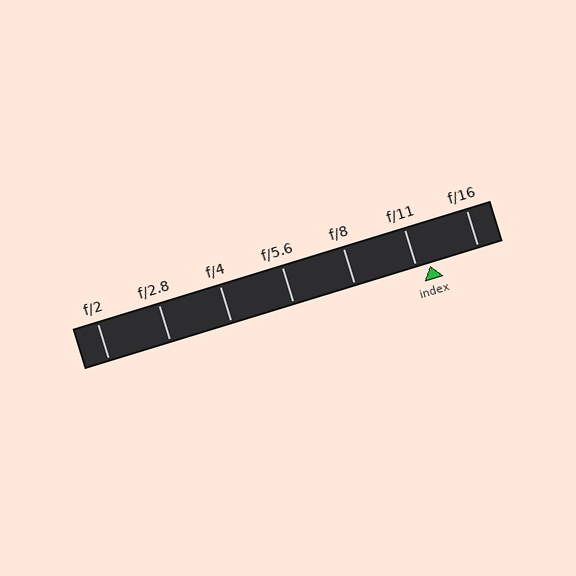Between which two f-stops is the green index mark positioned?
The index mark is between f/11 and f/16.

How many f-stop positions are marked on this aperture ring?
There are 7 f-stop positions marked.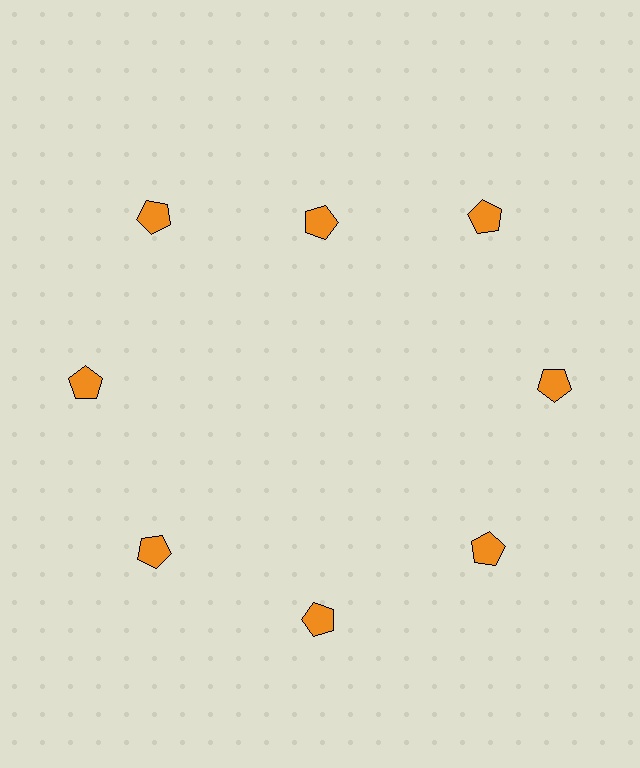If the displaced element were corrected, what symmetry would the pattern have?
It would have 8-fold rotational symmetry — the pattern would map onto itself every 45 degrees.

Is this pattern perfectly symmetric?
No. The 8 orange pentagons are arranged in a ring, but one element near the 12 o'clock position is pulled inward toward the center, breaking the 8-fold rotational symmetry.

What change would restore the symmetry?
The symmetry would be restored by moving it outward, back onto the ring so that all 8 pentagons sit at equal angles and equal distance from the center.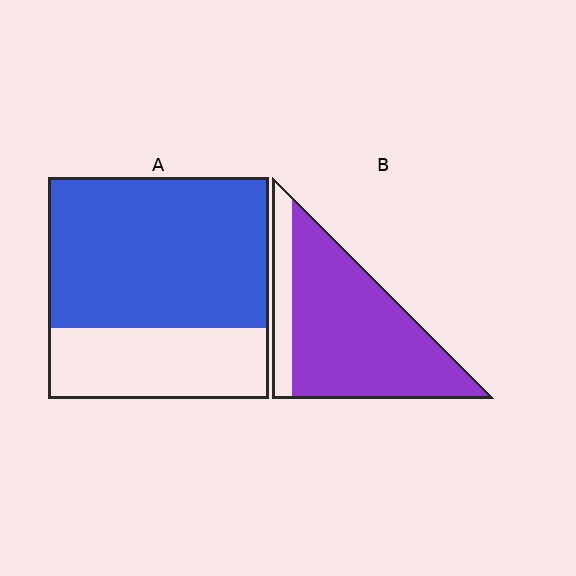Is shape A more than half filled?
Yes.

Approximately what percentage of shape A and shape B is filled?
A is approximately 70% and B is approximately 85%.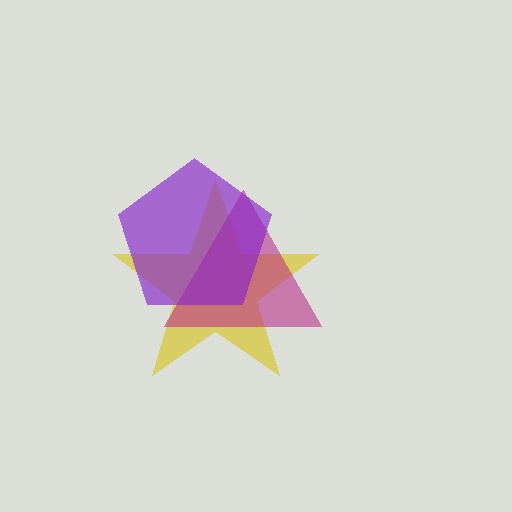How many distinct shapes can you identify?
There are 3 distinct shapes: a yellow star, a magenta triangle, a purple pentagon.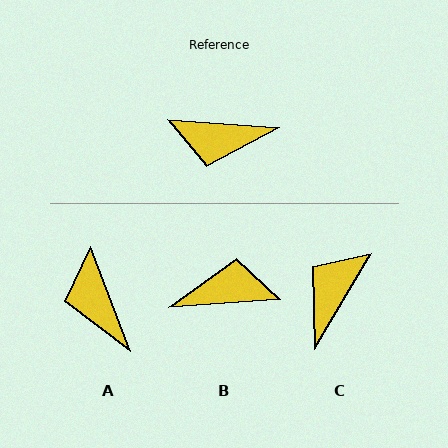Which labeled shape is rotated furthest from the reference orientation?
B, about 172 degrees away.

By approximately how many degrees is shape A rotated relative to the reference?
Approximately 65 degrees clockwise.